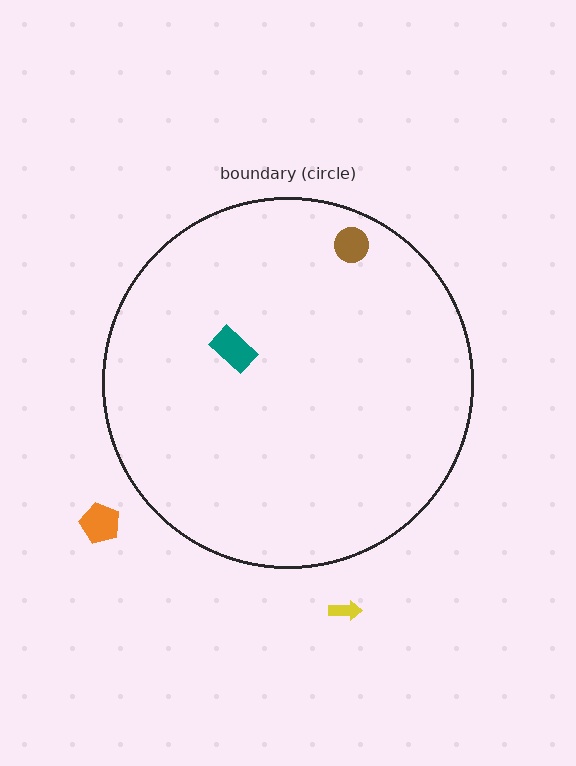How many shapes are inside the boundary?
2 inside, 2 outside.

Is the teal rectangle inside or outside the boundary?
Inside.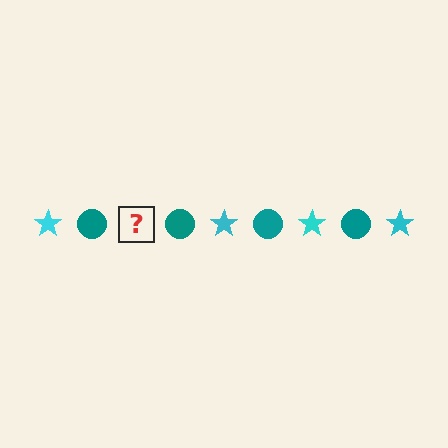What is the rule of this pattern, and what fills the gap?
The rule is that the pattern alternates between cyan star and teal circle. The gap should be filled with a cyan star.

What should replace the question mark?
The question mark should be replaced with a cyan star.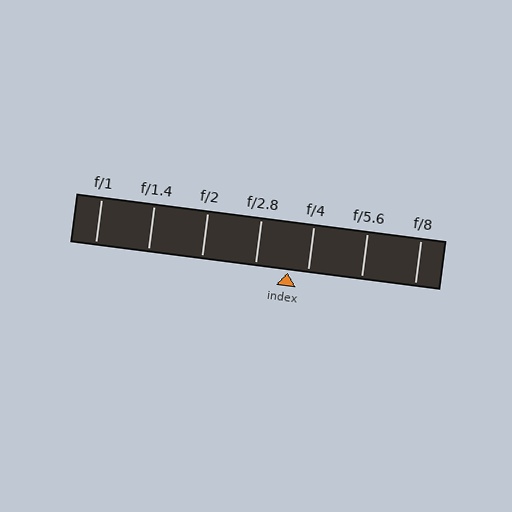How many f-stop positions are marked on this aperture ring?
There are 7 f-stop positions marked.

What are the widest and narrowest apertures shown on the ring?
The widest aperture shown is f/1 and the narrowest is f/8.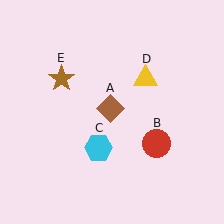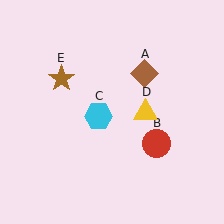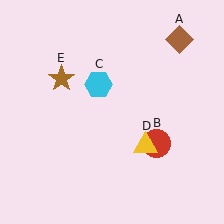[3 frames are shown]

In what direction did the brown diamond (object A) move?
The brown diamond (object A) moved up and to the right.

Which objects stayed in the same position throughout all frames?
Red circle (object B) and brown star (object E) remained stationary.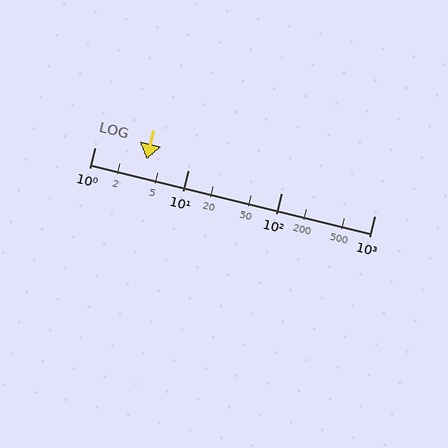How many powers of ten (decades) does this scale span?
The scale spans 3 decades, from 1 to 1000.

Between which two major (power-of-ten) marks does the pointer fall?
The pointer is between 1 and 10.